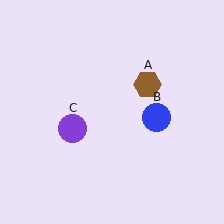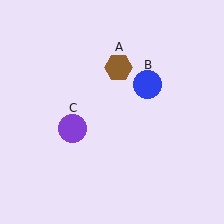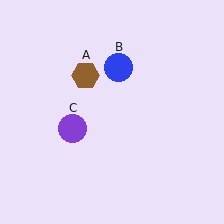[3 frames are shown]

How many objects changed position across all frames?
2 objects changed position: brown hexagon (object A), blue circle (object B).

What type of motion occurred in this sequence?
The brown hexagon (object A), blue circle (object B) rotated counterclockwise around the center of the scene.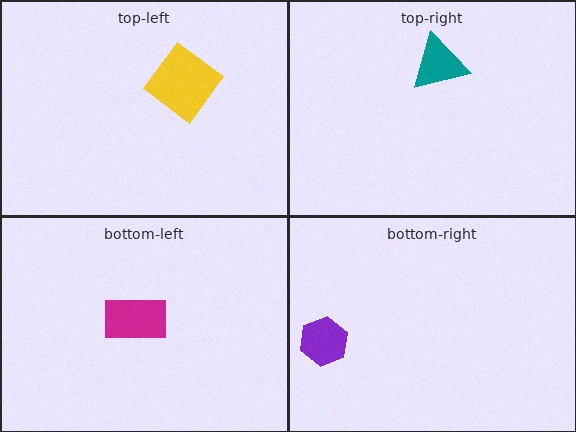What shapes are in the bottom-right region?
The purple hexagon.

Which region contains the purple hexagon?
The bottom-right region.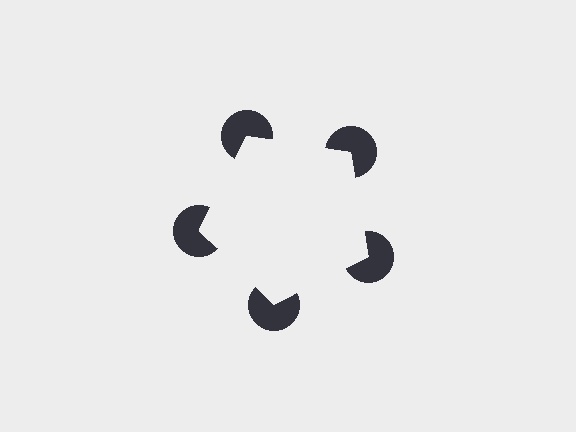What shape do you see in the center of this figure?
An illusory pentagon — its edges are inferred from the aligned wedge cuts in the pac-man discs, not physically drawn.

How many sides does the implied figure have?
5 sides.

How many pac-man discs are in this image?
There are 5 — one at each vertex of the illusory pentagon.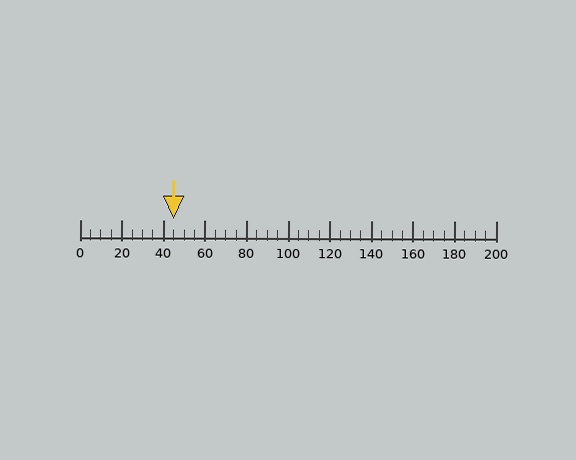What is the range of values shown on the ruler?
The ruler shows values from 0 to 200.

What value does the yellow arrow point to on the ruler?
The yellow arrow points to approximately 45.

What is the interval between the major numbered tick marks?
The major tick marks are spaced 20 units apart.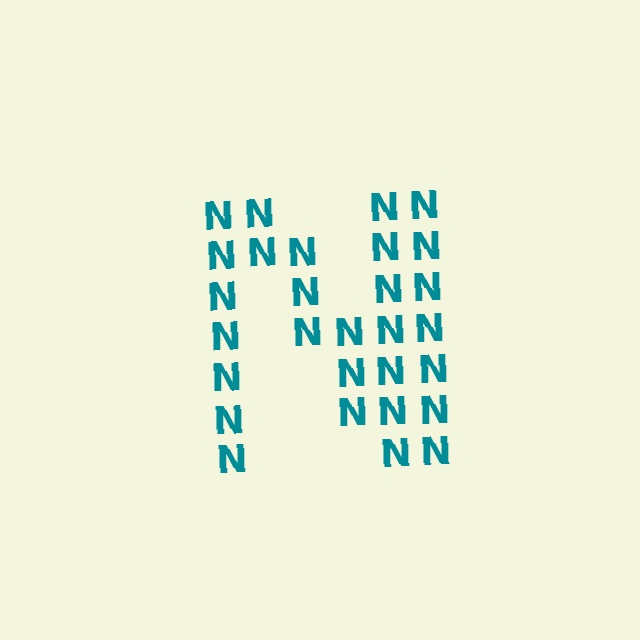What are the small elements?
The small elements are letter N's.